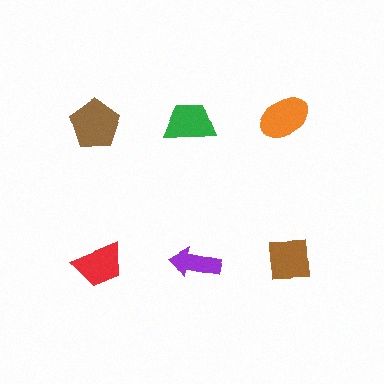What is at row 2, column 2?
A purple arrow.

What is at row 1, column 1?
A brown pentagon.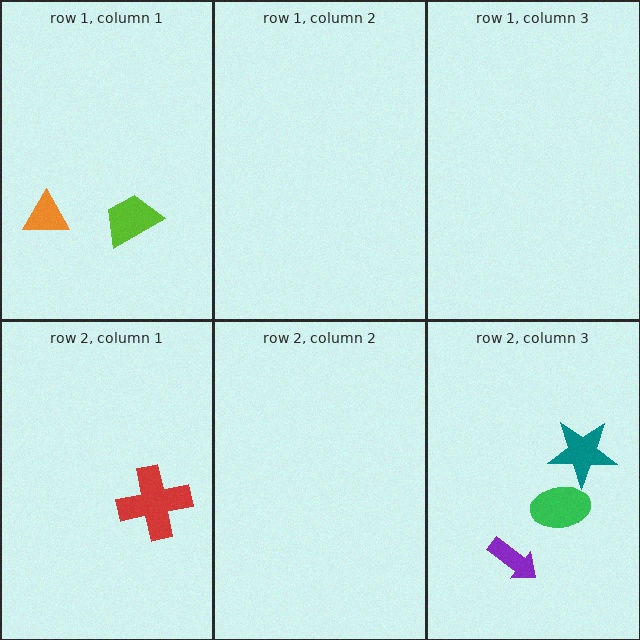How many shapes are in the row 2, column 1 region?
1.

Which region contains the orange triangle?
The row 1, column 1 region.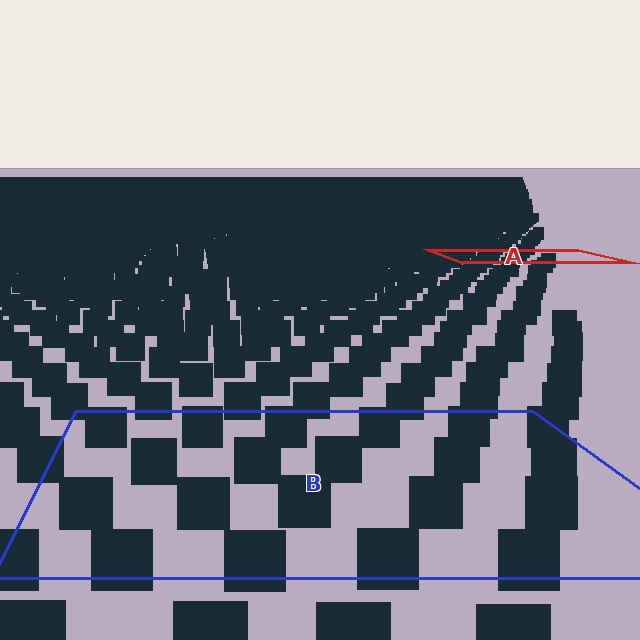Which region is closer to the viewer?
Region B is closer. The texture elements there are larger and more spread out.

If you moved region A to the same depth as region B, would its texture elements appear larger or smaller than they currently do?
They would appear larger. At a closer depth, the same texture elements are projected at a bigger on-screen size.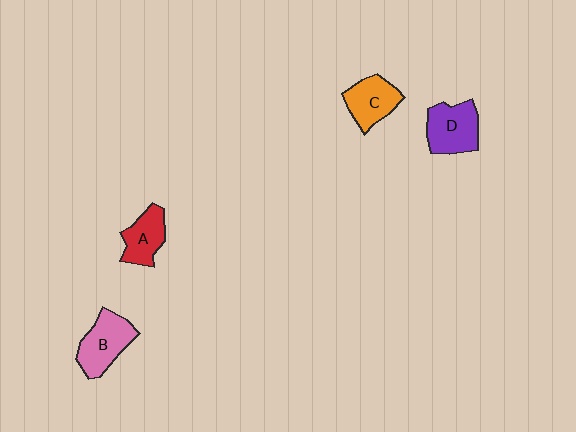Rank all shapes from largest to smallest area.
From largest to smallest: B (pink), D (purple), C (orange), A (red).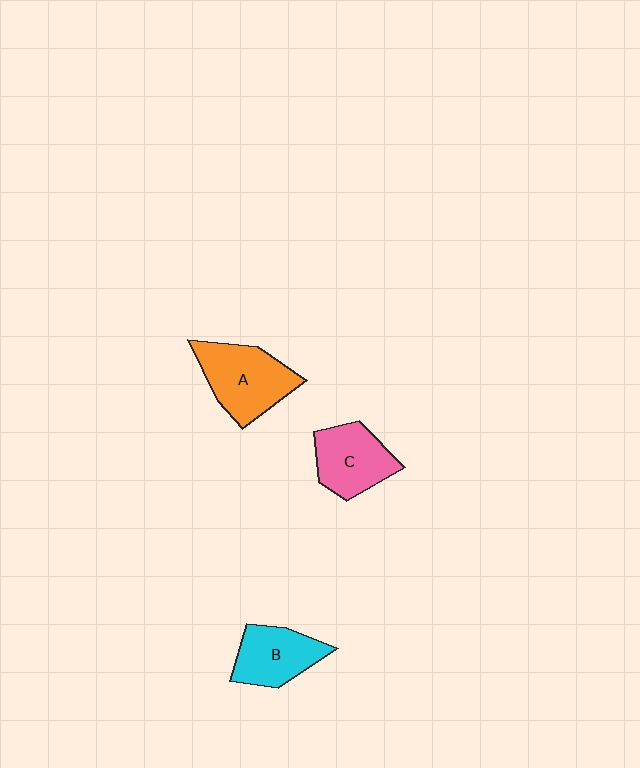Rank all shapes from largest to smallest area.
From largest to smallest: A (orange), C (pink), B (cyan).